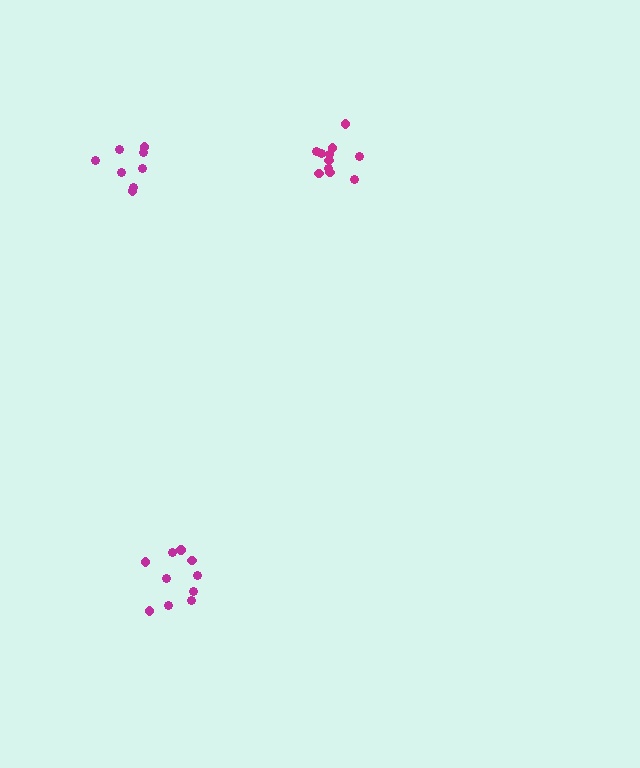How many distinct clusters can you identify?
There are 3 distinct clusters.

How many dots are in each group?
Group 1: 8 dots, Group 2: 10 dots, Group 3: 11 dots (29 total).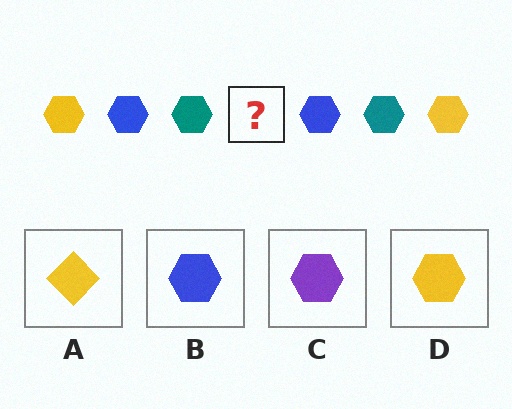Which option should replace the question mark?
Option D.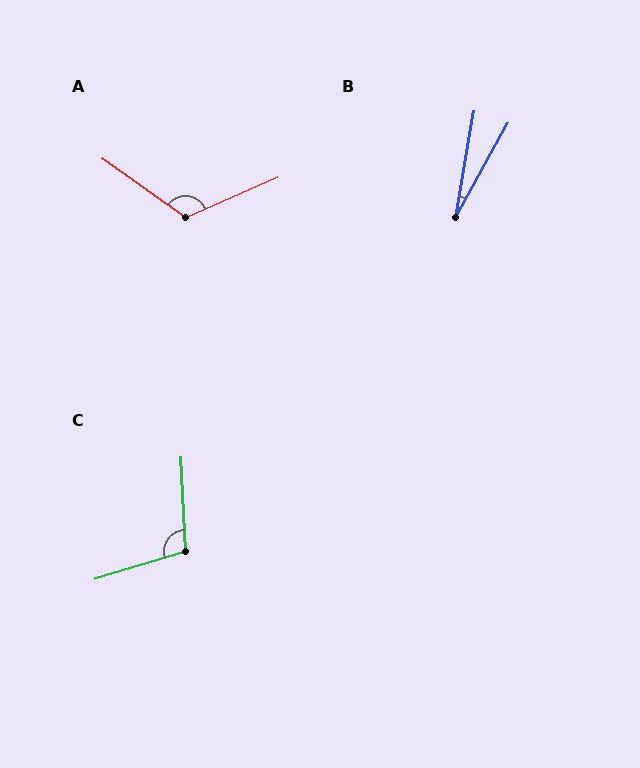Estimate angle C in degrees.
Approximately 104 degrees.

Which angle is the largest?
A, at approximately 121 degrees.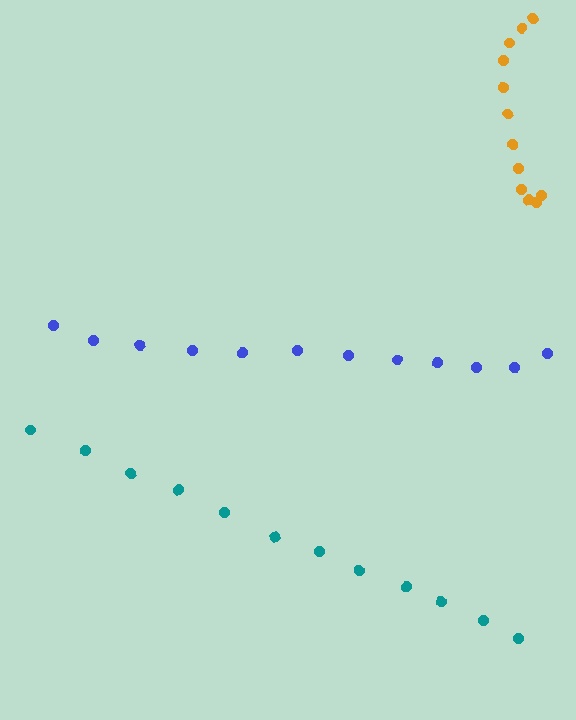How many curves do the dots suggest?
There are 3 distinct paths.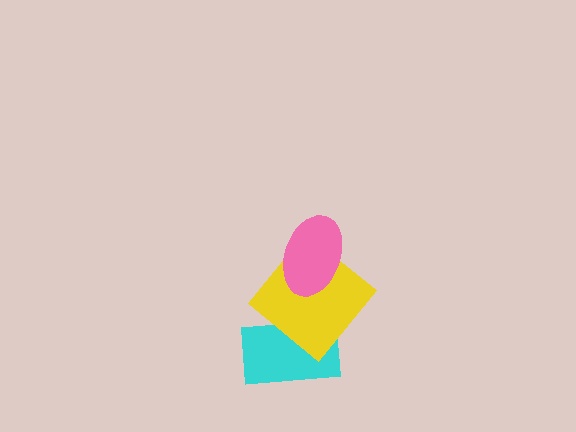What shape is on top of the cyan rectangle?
The yellow diamond is on top of the cyan rectangle.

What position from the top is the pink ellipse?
The pink ellipse is 1st from the top.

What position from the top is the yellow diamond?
The yellow diamond is 2nd from the top.